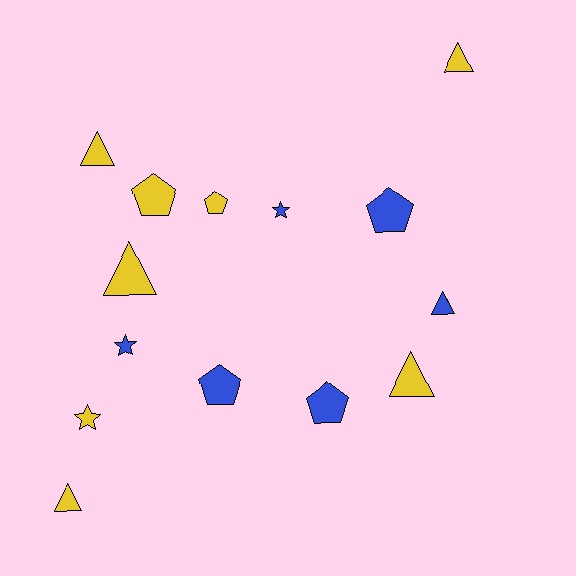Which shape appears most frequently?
Triangle, with 6 objects.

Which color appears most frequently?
Yellow, with 8 objects.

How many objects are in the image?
There are 14 objects.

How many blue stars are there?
There are 2 blue stars.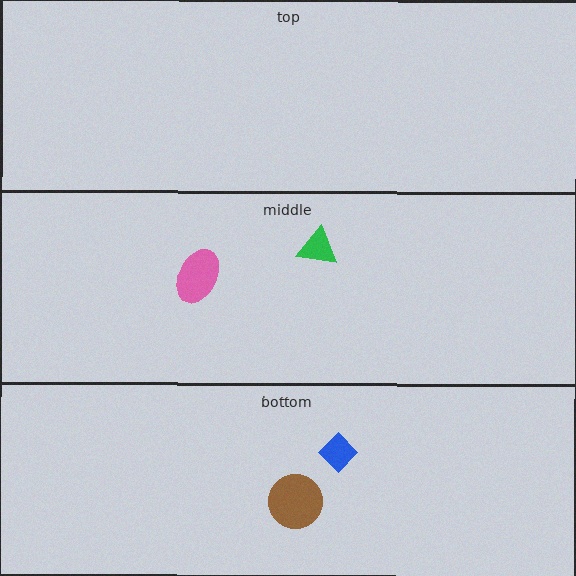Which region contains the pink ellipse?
The middle region.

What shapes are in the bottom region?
The brown circle, the blue diamond.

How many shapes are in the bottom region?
2.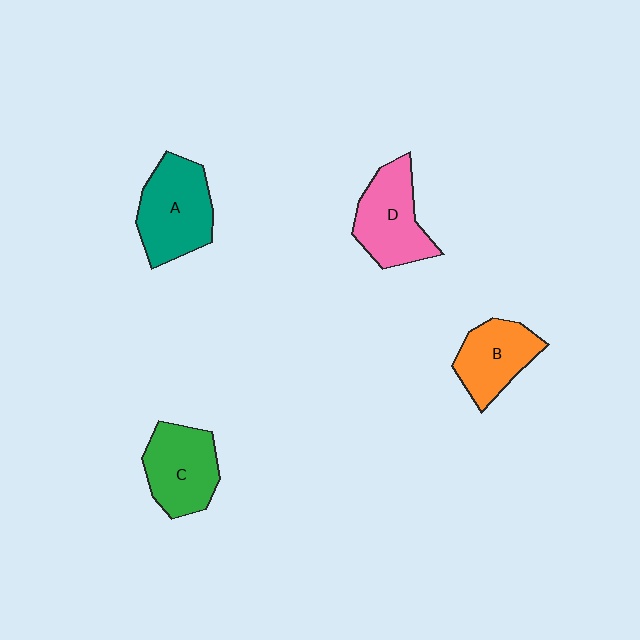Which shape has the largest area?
Shape A (teal).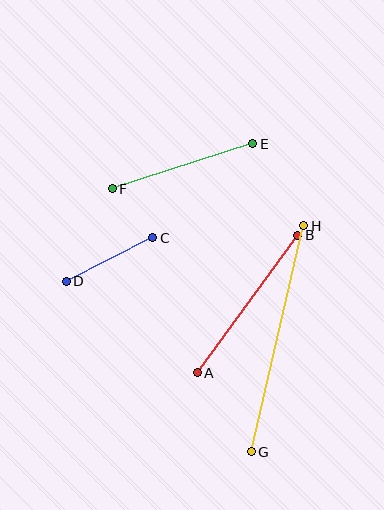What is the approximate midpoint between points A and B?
The midpoint is at approximately (248, 304) pixels.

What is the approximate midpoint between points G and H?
The midpoint is at approximately (277, 339) pixels.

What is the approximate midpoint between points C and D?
The midpoint is at approximately (110, 259) pixels.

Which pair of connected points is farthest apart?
Points G and H are farthest apart.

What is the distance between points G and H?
The distance is approximately 232 pixels.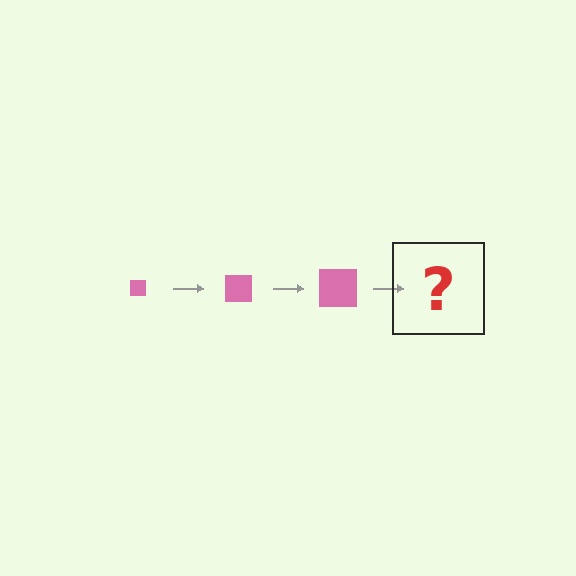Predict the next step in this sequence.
The next step is a pink square, larger than the previous one.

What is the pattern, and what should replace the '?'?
The pattern is that the square gets progressively larger each step. The '?' should be a pink square, larger than the previous one.